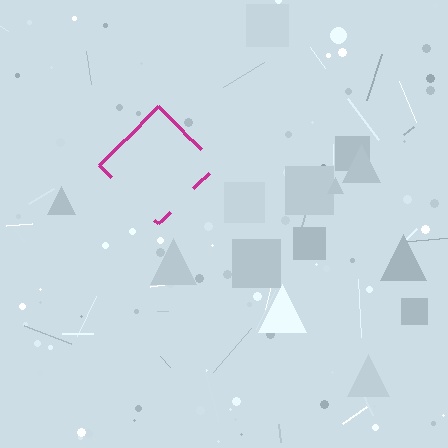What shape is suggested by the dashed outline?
The dashed outline suggests a diamond.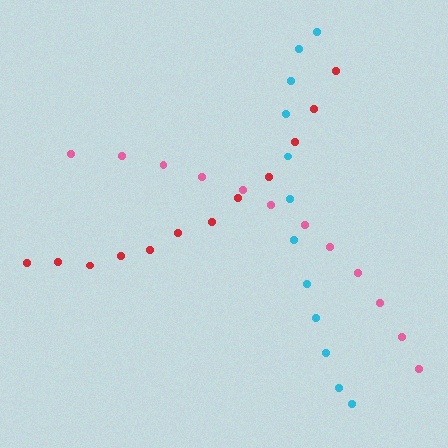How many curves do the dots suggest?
There are 3 distinct paths.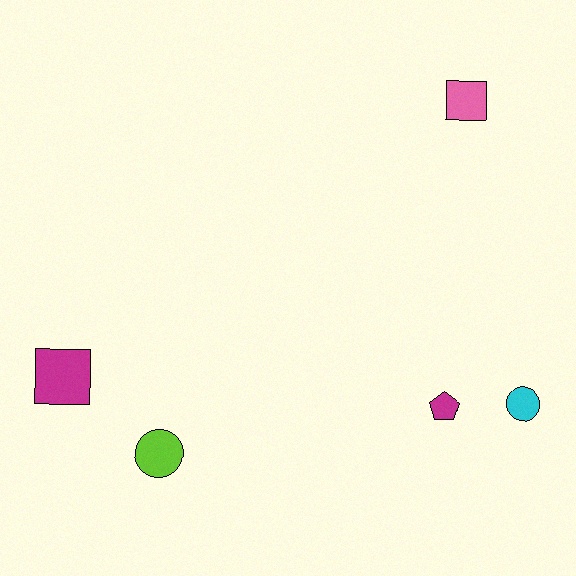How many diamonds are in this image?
There are no diamonds.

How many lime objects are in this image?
There is 1 lime object.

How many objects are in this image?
There are 5 objects.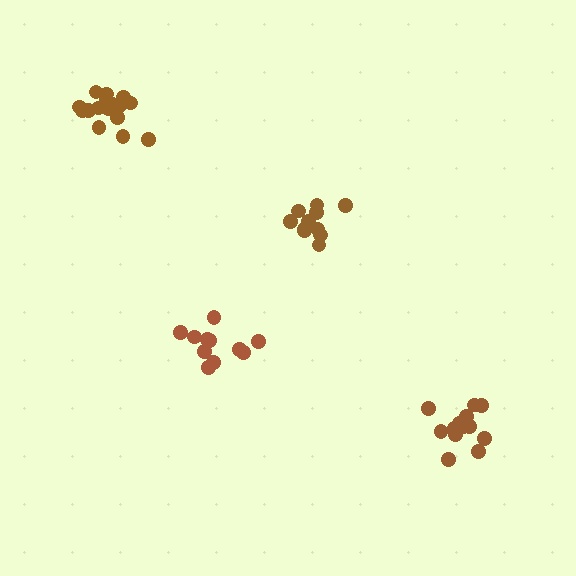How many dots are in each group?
Group 1: 11 dots, Group 2: 14 dots, Group 3: 11 dots, Group 4: 16 dots (52 total).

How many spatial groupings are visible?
There are 4 spatial groupings.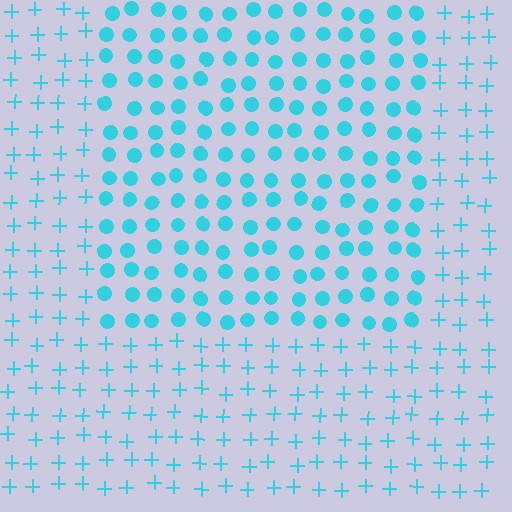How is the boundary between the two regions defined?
The boundary is defined by a change in element shape: circles inside vs. plus signs outside. All elements share the same color and spacing.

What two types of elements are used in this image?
The image uses circles inside the rectangle region and plus signs outside it.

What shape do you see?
I see a rectangle.